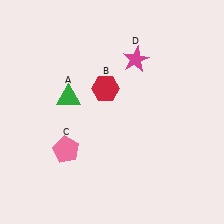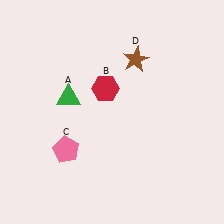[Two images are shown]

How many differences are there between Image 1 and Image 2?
There is 1 difference between the two images.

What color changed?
The star (D) changed from magenta in Image 1 to brown in Image 2.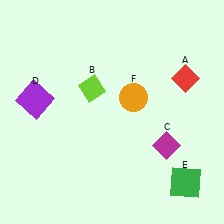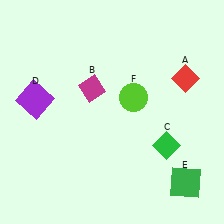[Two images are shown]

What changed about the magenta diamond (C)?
In Image 1, C is magenta. In Image 2, it changed to green.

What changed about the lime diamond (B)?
In Image 1, B is lime. In Image 2, it changed to magenta.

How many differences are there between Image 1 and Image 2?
There are 3 differences between the two images.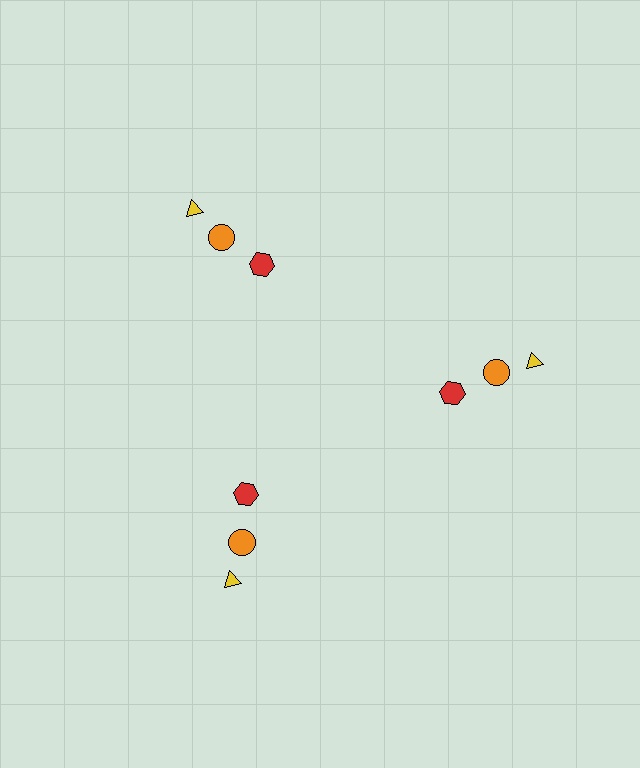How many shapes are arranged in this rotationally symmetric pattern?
There are 9 shapes, arranged in 3 groups of 3.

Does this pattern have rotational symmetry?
Yes, this pattern has 3-fold rotational symmetry. It looks the same after rotating 120 degrees around the center.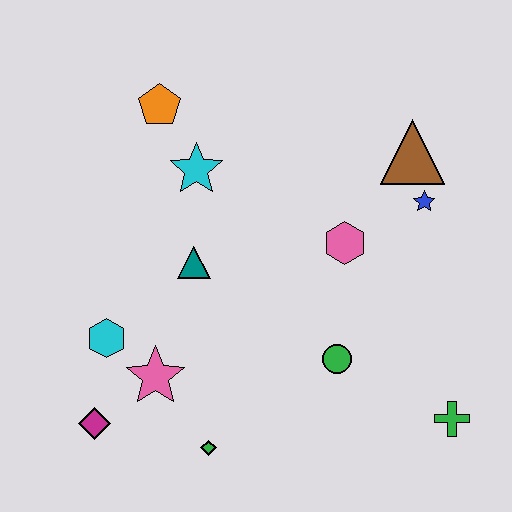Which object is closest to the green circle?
The pink hexagon is closest to the green circle.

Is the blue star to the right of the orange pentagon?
Yes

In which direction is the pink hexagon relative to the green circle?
The pink hexagon is above the green circle.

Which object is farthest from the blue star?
The magenta diamond is farthest from the blue star.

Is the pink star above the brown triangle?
No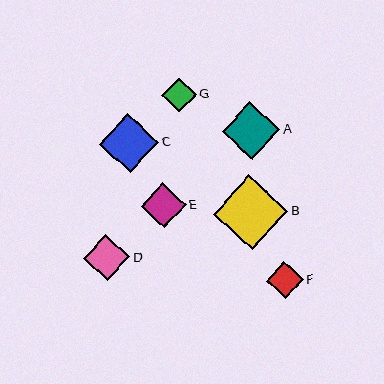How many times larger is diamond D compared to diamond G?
Diamond D is approximately 1.3 times the size of diamond G.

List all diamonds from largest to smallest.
From largest to smallest: B, C, A, D, E, F, G.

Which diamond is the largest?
Diamond B is the largest with a size of approximately 74 pixels.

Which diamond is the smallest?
Diamond G is the smallest with a size of approximately 35 pixels.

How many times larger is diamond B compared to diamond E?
Diamond B is approximately 1.6 times the size of diamond E.